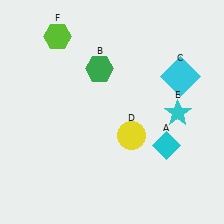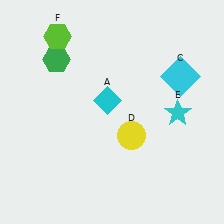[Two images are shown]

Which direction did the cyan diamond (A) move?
The cyan diamond (A) moved left.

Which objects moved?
The objects that moved are: the cyan diamond (A), the green hexagon (B).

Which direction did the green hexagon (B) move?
The green hexagon (B) moved left.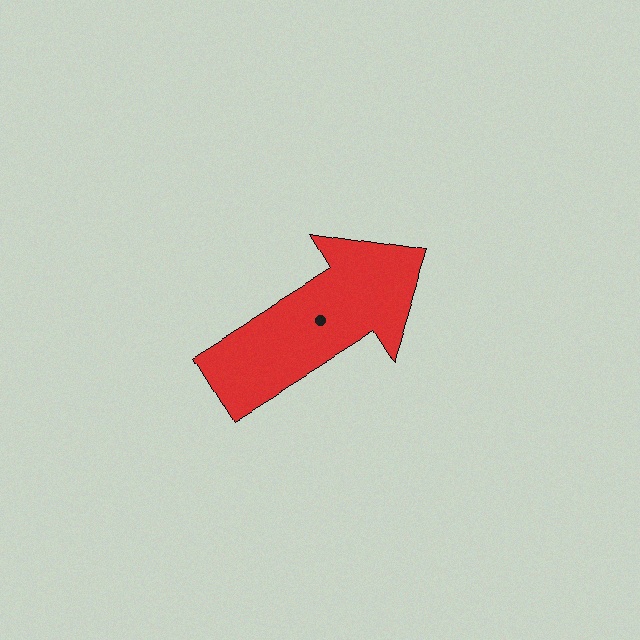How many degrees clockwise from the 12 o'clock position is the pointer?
Approximately 58 degrees.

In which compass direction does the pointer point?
Northeast.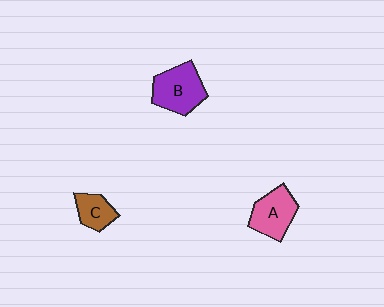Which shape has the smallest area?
Shape C (brown).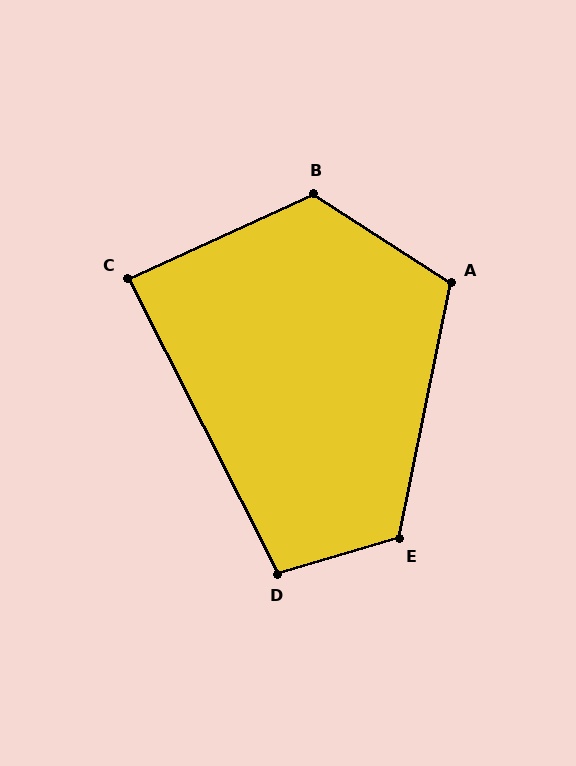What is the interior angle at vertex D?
Approximately 101 degrees (obtuse).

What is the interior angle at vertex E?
Approximately 118 degrees (obtuse).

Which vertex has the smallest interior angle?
C, at approximately 88 degrees.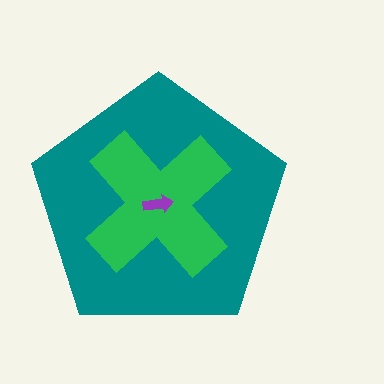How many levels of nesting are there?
3.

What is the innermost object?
The purple arrow.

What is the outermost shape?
The teal pentagon.